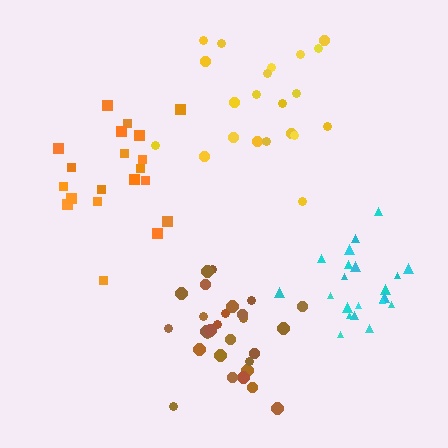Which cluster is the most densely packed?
Brown.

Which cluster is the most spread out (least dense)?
Yellow.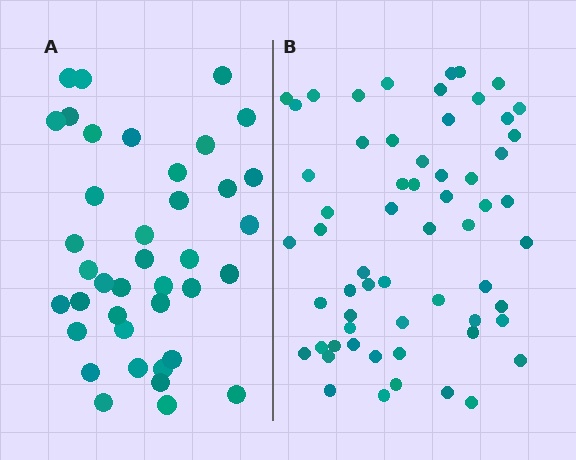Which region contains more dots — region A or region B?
Region B (the right region) has more dots.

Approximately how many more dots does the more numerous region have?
Region B has approximately 20 more dots than region A.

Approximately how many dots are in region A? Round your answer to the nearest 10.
About 40 dots. (The exact count is 39, which rounds to 40.)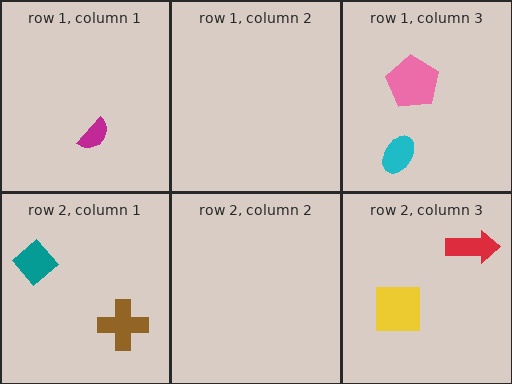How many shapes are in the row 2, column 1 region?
2.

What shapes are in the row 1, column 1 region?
The magenta semicircle.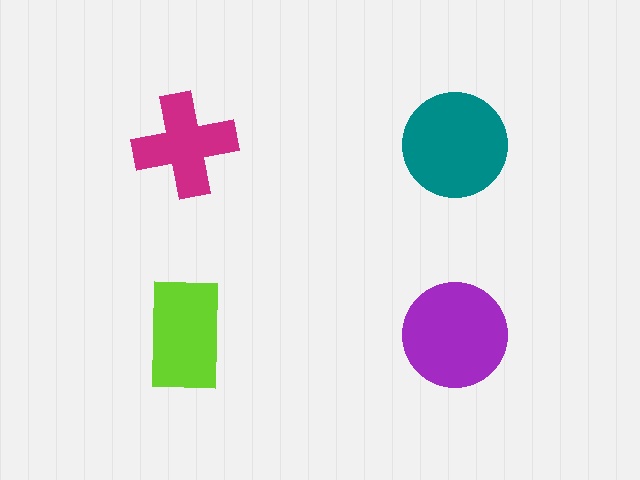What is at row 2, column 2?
A purple circle.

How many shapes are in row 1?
2 shapes.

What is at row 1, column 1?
A magenta cross.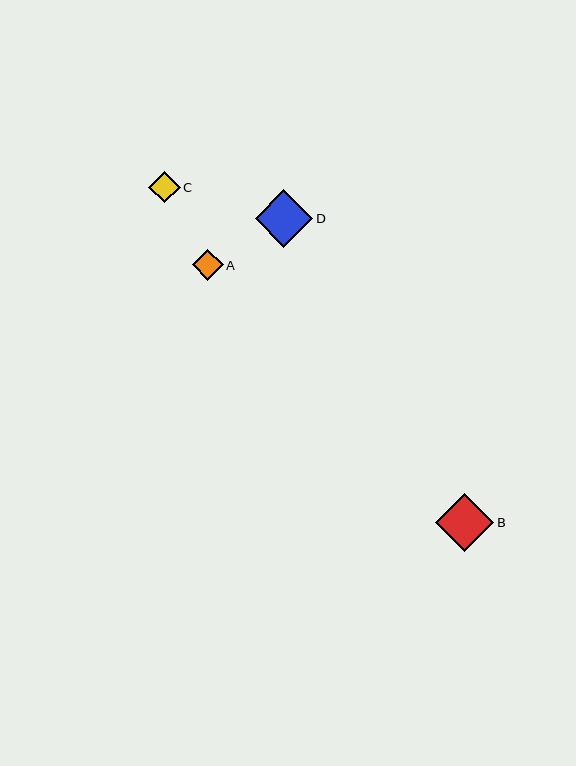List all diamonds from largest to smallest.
From largest to smallest: B, D, C, A.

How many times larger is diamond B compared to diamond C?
Diamond B is approximately 1.9 times the size of diamond C.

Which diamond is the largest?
Diamond B is the largest with a size of approximately 58 pixels.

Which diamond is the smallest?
Diamond A is the smallest with a size of approximately 31 pixels.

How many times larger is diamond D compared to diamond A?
Diamond D is approximately 1.9 times the size of diamond A.